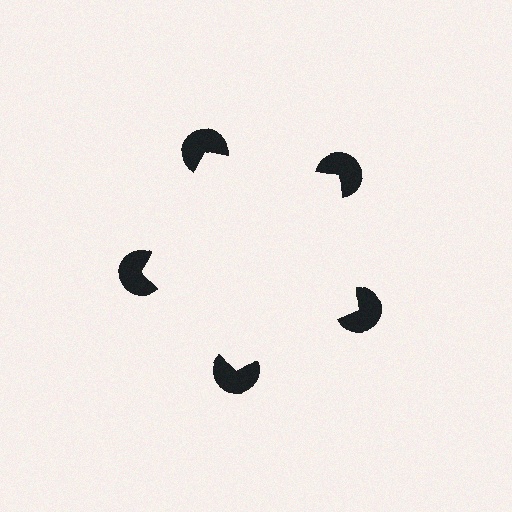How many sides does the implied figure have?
5 sides.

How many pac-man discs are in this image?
There are 5 — one at each vertex of the illusory pentagon.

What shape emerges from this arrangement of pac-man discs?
An illusory pentagon — its edges are inferred from the aligned wedge cuts in the pac-man discs, not physically drawn.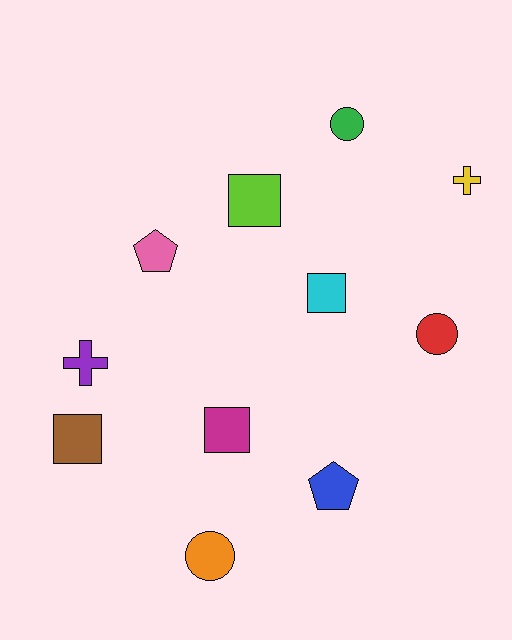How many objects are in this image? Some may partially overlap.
There are 11 objects.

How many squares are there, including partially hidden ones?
There are 4 squares.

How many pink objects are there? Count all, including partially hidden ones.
There is 1 pink object.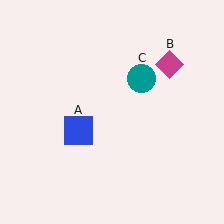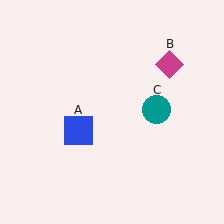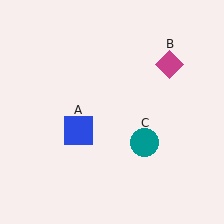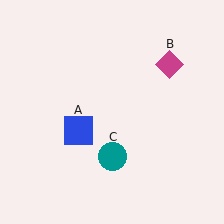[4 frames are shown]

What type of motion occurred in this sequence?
The teal circle (object C) rotated clockwise around the center of the scene.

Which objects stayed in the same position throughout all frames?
Blue square (object A) and magenta diamond (object B) remained stationary.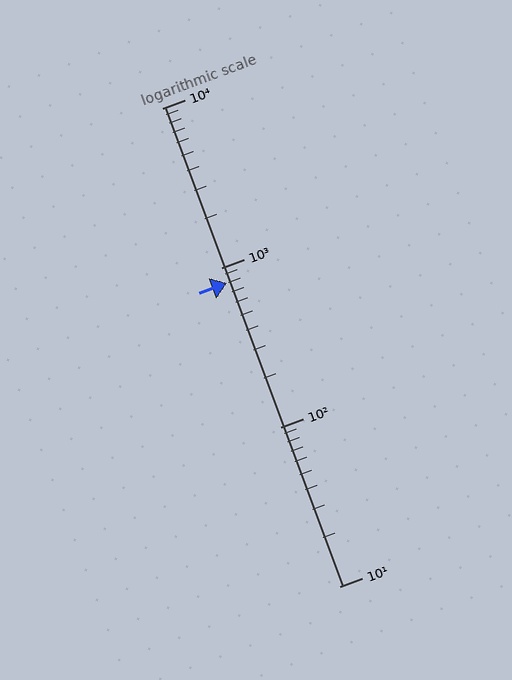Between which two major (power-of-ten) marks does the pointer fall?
The pointer is between 100 and 1000.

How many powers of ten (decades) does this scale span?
The scale spans 3 decades, from 10 to 10000.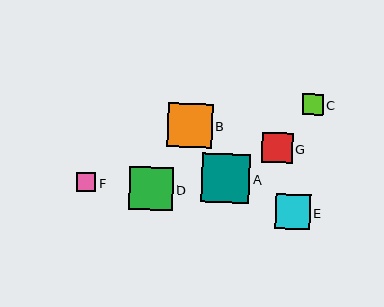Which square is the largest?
Square A is the largest with a size of approximately 49 pixels.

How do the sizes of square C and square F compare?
Square C and square F are approximately the same size.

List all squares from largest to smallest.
From largest to smallest: A, B, D, E, G, C, F.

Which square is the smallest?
Square F is the smallest with a size of approximately 19 pixels.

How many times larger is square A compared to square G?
Square A is approximately 1.6 times the size of square G.